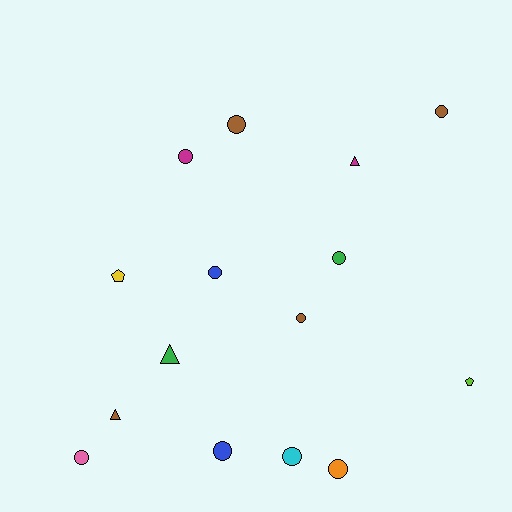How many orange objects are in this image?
There is 1 orange object.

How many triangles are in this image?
There are 3 triangles.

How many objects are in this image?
There are 15 objects.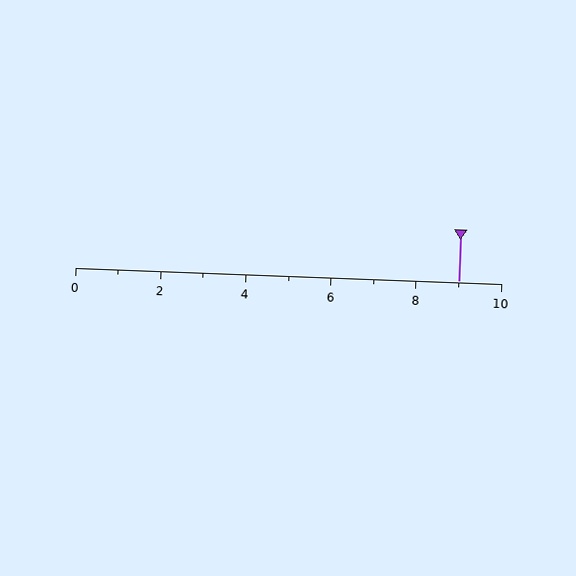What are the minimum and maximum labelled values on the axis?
The axis runs from 0 to 10.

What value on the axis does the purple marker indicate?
The marker indicates approximately 9.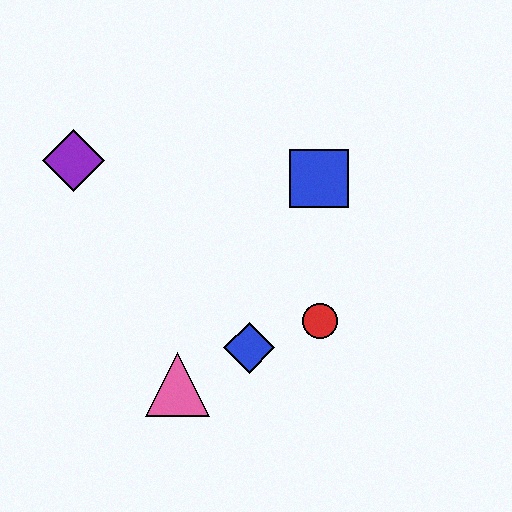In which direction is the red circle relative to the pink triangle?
The red circle is to the right of the pink triangle.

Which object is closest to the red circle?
The blue diamond is closest to the red circle.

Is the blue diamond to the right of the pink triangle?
Yes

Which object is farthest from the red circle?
The purple diamond is farthest from the red circle.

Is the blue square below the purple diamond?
Yes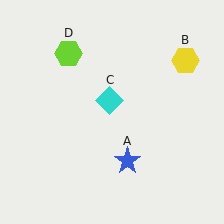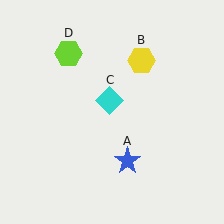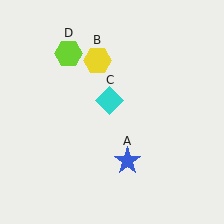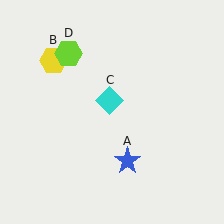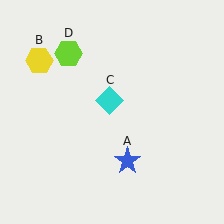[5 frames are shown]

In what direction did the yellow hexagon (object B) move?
The yellow hexagon (object B) moved left.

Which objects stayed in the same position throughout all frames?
Blue star (object A) and cyan diamond (object C) and lime hexagon (object D) remained stationary.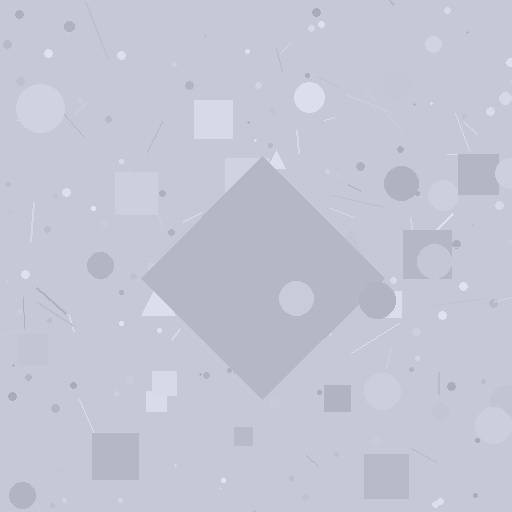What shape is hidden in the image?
A diamond is hidden in the image.